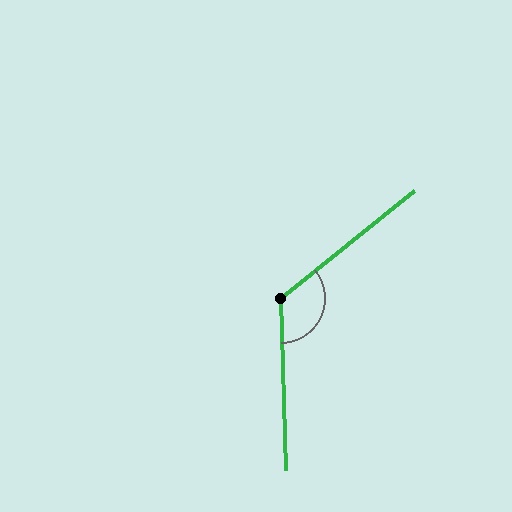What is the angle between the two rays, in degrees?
Approximately 127 degrees.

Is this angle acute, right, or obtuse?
It is obtuse.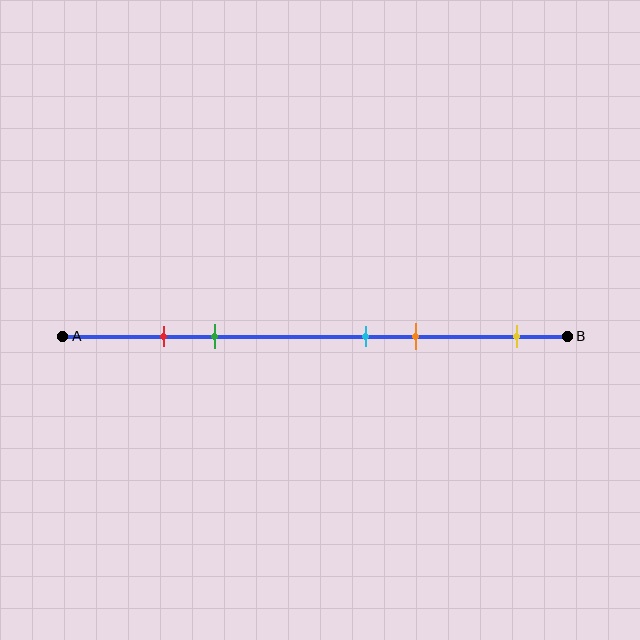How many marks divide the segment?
There are 5 marks dividing the segment.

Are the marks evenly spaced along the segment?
No, the marks are not evenly spaced.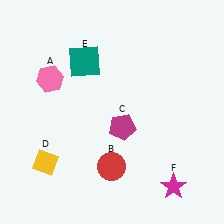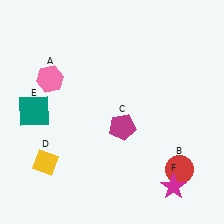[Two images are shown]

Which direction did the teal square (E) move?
The teal square (E) moved left.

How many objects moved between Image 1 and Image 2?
2 objects moved between the two images.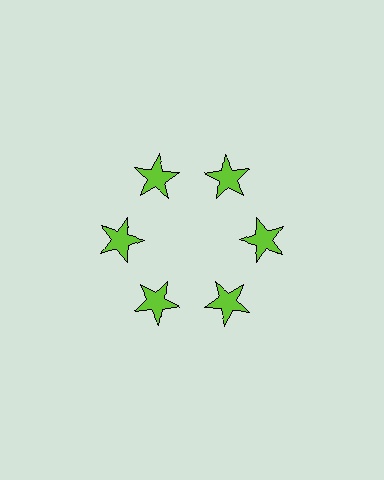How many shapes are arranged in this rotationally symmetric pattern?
There are 6 shapes, arranged in 6 groups of 1.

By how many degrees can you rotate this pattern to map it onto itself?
The pattern maps onto itself every 60 degrees of rotation.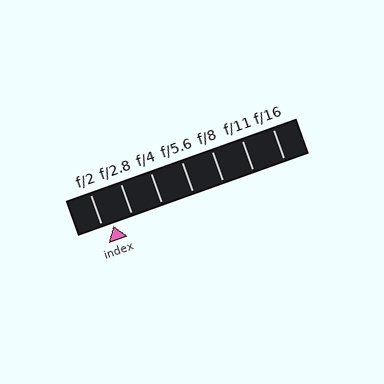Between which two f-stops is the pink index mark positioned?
The index mark is between f/2 and f/2.8.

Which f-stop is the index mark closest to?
The index mark is closest to f/2.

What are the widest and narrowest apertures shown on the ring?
The widest aperture shown is f/2 and the narrowest is f/16.